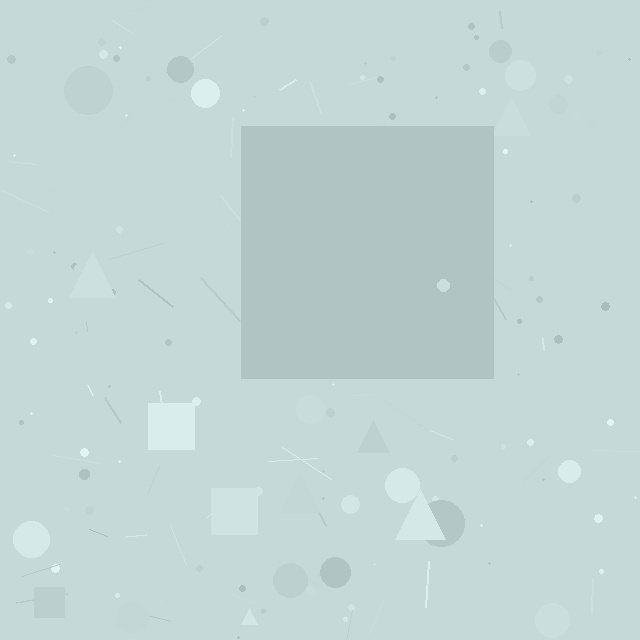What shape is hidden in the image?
A square is hidden in the image.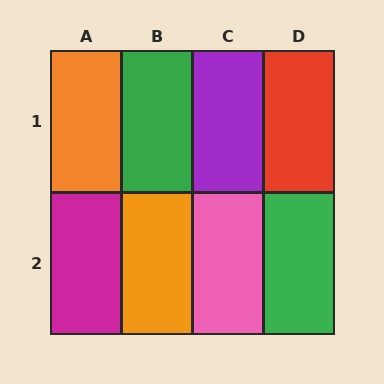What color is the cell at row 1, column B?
Green.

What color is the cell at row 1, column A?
Orange.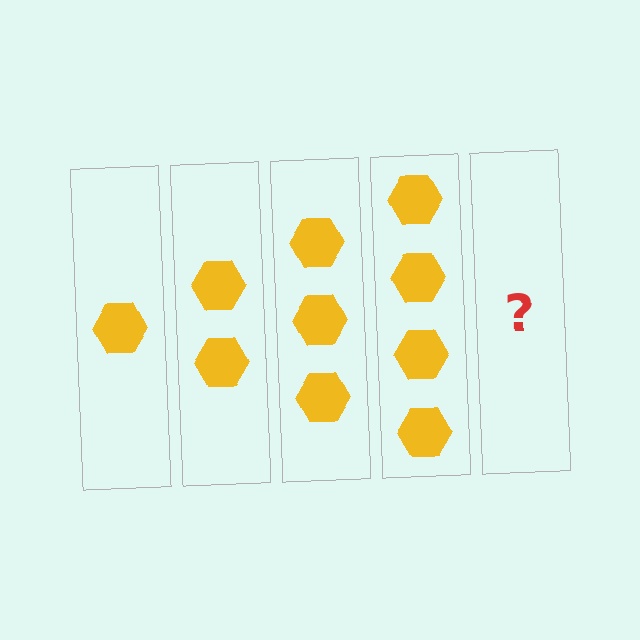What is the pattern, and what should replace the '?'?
The pattern is that each step adds one more hexagon. The '?' should be 5 hexagons.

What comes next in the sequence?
The next element should be 5 hexagons.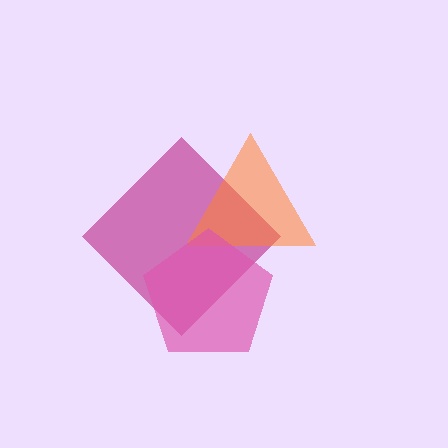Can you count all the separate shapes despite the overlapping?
Yes, there are 3 separate shapes.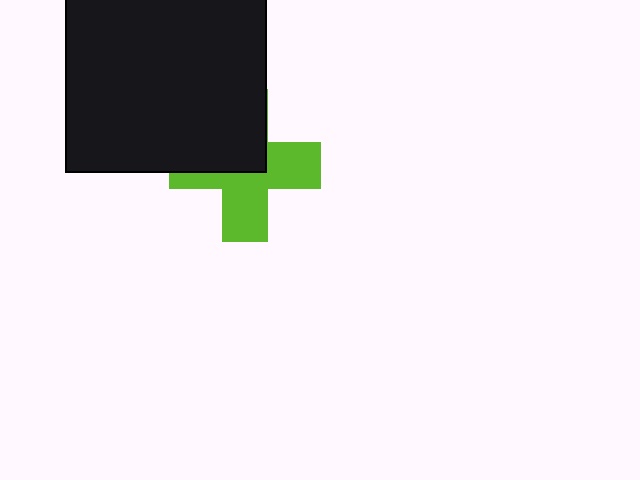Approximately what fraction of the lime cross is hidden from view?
Roughly 46% of the lime cross is hidden behind the black square.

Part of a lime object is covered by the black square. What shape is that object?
It is a cross.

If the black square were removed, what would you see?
You would see the complete lime cross.